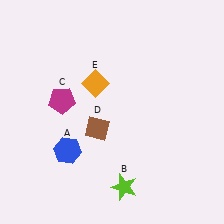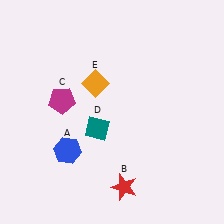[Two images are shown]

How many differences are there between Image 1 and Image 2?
There are 2 differences between the two images.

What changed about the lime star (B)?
In Image 1, B is lime. In Image 2, it changed to red.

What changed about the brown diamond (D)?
In Image 1, D is brown. In Image 2, it changed to teal.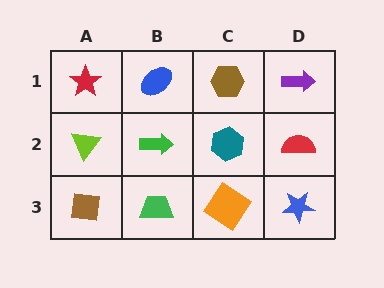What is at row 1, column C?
A brown hexagon.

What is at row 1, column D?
A purple arrow.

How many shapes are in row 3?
4 shapes.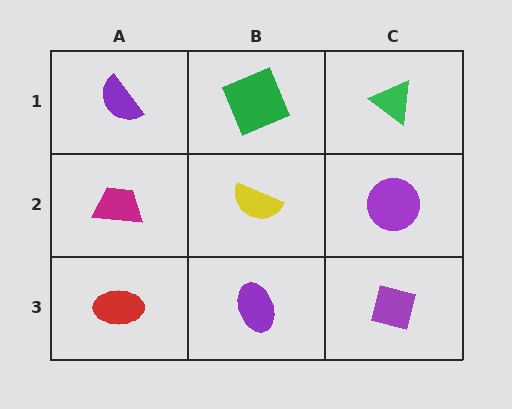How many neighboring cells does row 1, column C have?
2.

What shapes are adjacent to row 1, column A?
A magenta trapezoid (row 2, column A), a green square (row 1, column B).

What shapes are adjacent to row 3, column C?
A purple circle (row 2, column C), a purple ellipse (row 3, column B).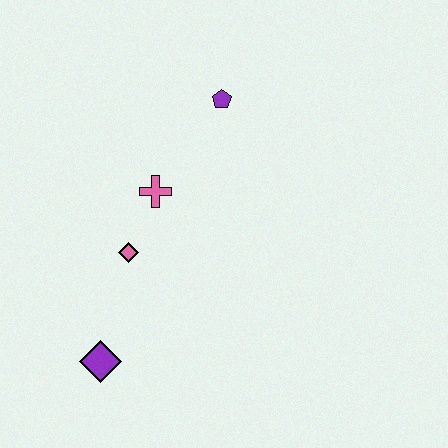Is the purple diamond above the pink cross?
No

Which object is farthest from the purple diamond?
The purple pentagon is farthest from the purple diamond.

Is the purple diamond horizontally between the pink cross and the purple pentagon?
No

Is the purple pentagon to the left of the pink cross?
No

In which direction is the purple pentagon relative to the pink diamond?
The purple pentagon is above the pink diamond.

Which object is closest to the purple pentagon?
The pink cross is closest to the purple pentagon.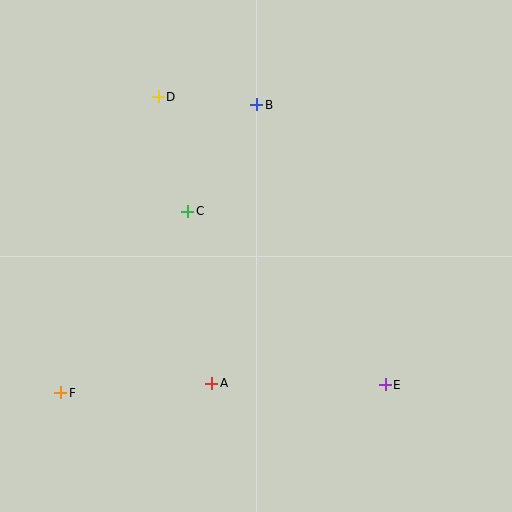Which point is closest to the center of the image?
Point C at (188, 211) is closest to the center.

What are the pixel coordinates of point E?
Point E is at (385, 385).